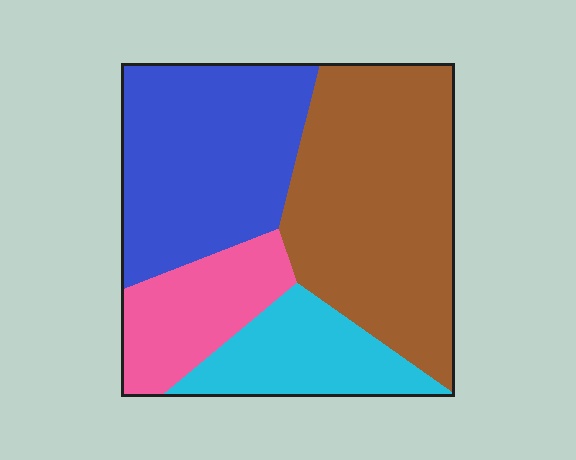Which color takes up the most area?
Brown, at roughly 40%.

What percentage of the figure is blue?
Blue covers 31% of the figure.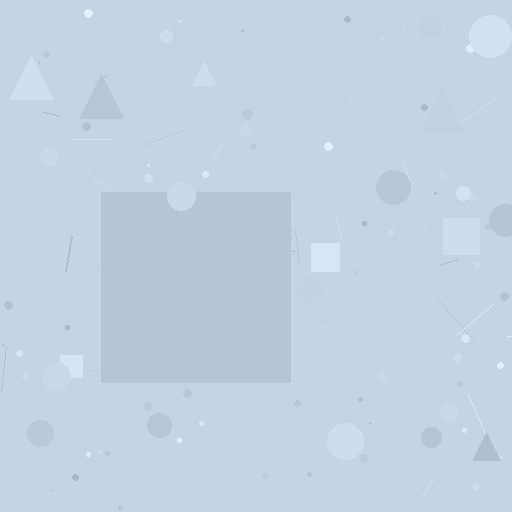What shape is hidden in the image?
A square is hidden in the image.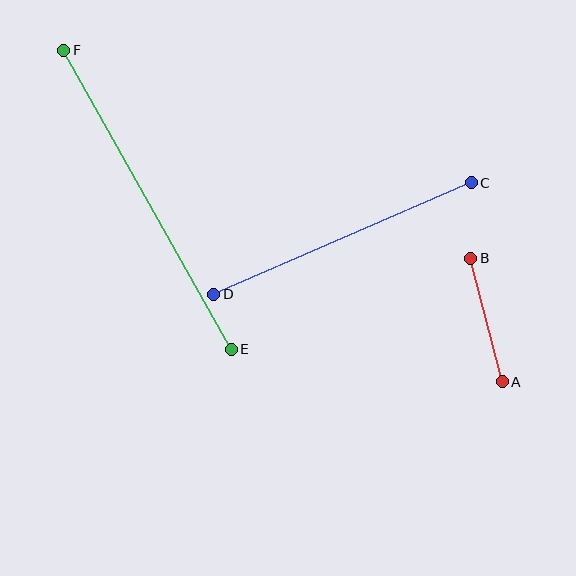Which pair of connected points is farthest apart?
Points E and F are farthest apart.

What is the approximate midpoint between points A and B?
The midpoint is at approximately (487, 320) pixels.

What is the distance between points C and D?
The distance is approximately 281 pixels.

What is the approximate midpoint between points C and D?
The midpoint is at approximately (343, 238) pixels.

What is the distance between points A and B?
The distance is approximately 128 pixels.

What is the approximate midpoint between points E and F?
The midpoint is at approximately (148, 200) pixels.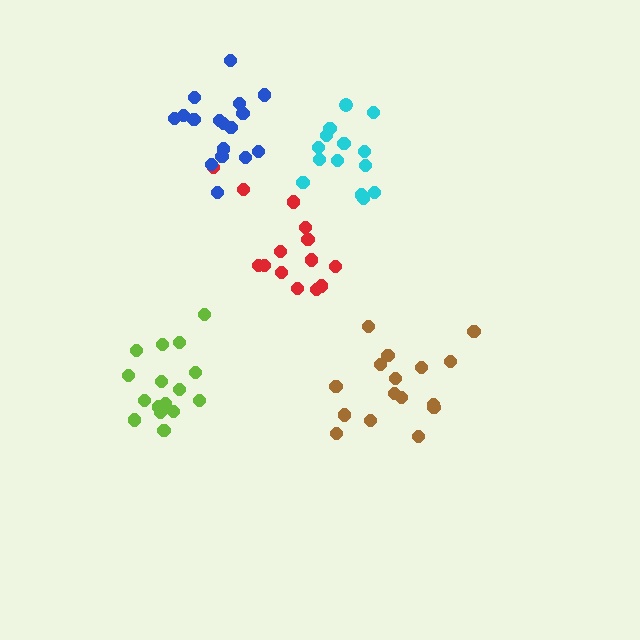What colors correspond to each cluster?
The clusters are colored: lime, red, brown, blue, cyan.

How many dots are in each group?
Group 1: 16 dots, Group 2: 14 dots, Group 3: 16 dots, Group 4: 17 dots, Group 5: 14 dots (77 total).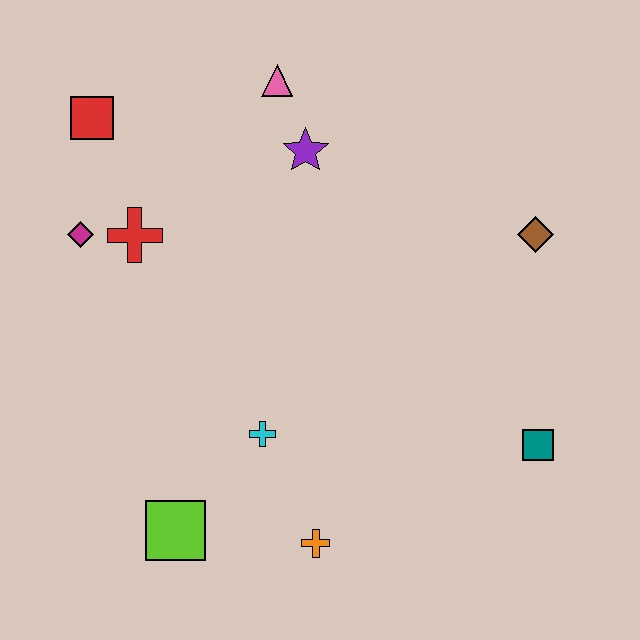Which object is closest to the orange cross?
The cyan cross is closest to the orange cross.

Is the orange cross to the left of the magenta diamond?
No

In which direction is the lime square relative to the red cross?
The lime square is below the red cross.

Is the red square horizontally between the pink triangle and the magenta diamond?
Yes